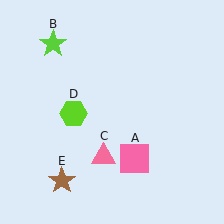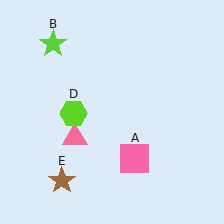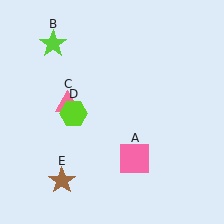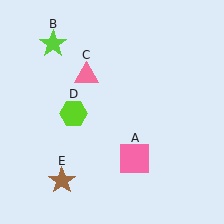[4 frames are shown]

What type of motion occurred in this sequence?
The pink triangle (object C) rotated clockwise around the center of the scene.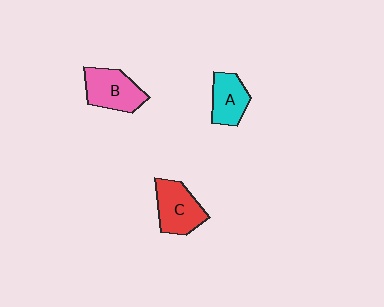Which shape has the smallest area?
Shape A (cyan).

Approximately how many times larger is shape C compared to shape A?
Approximately 1.3 times.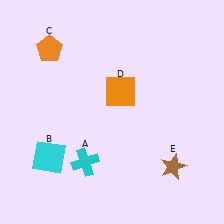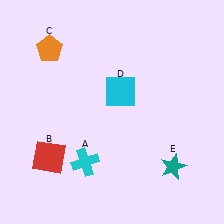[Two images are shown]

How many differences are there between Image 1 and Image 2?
There are 3 differences between the two images.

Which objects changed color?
B changed from cyan to red. D changed from orange to cyan. E changed from brown to teal.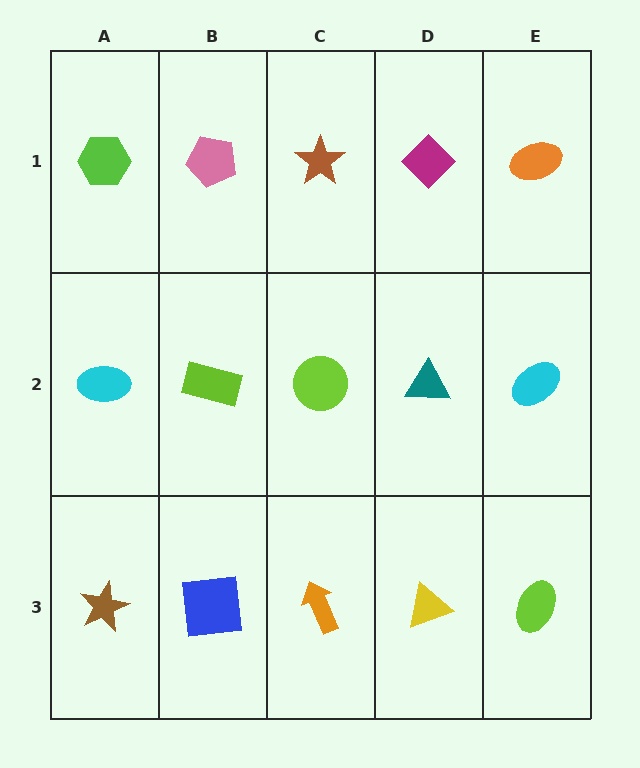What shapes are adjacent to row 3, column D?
A teal triangle (row 2, column D), an orange arrow (row 3, column C), a lime ellipse (row 3, column E).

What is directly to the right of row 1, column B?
A brown star.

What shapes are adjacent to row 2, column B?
A pink pentagon (row 1, column B), a blue square (row 3, column B), a cyan ellipse (row 2, column A), a lime circle (row 2, column C).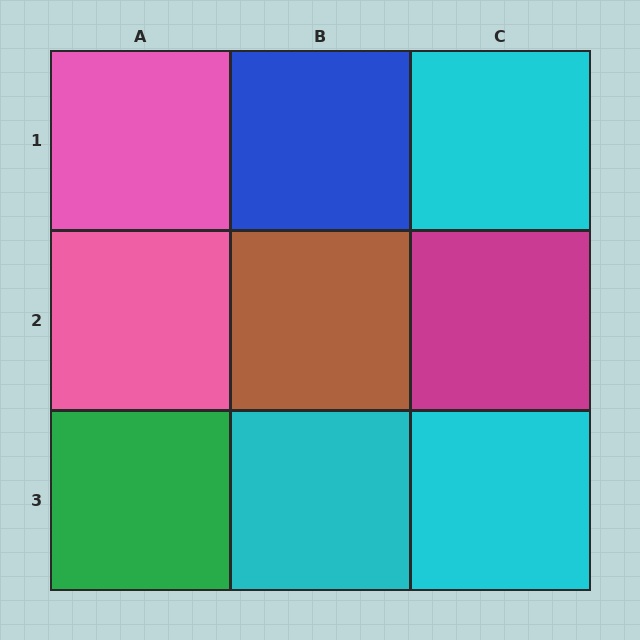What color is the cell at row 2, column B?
Brown.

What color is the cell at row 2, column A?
Pink.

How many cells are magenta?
1 cell is magenta.